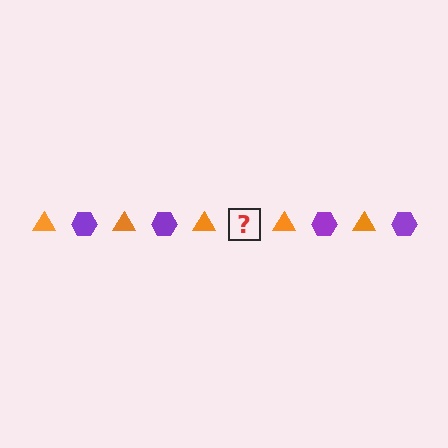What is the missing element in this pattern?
The missing element is a purple hexagon.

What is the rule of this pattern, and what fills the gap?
The rule is that the pattern alternates between orange triangle and purple hexagon. The gap should be filled with a purple hexagon.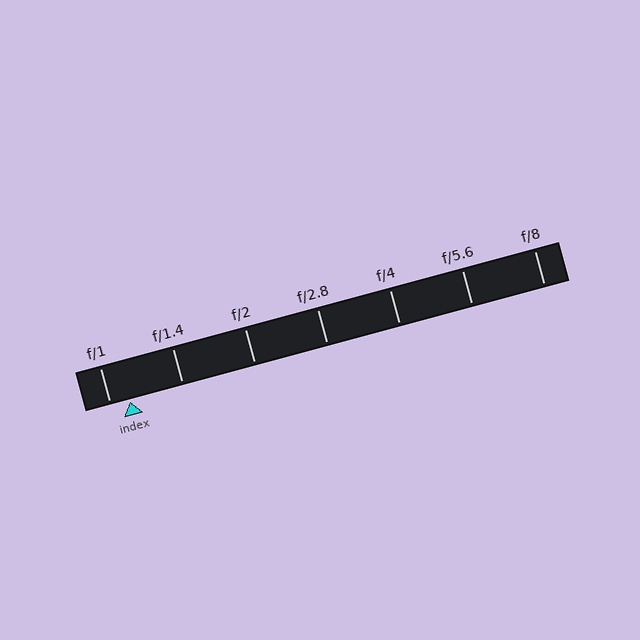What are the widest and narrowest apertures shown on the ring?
The widest aperture shown is f/1 and the narrowest is f/8.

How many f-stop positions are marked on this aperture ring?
There are 7 f-stop positions marked.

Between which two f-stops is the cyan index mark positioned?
The index mark is between f/1 and f/1.4.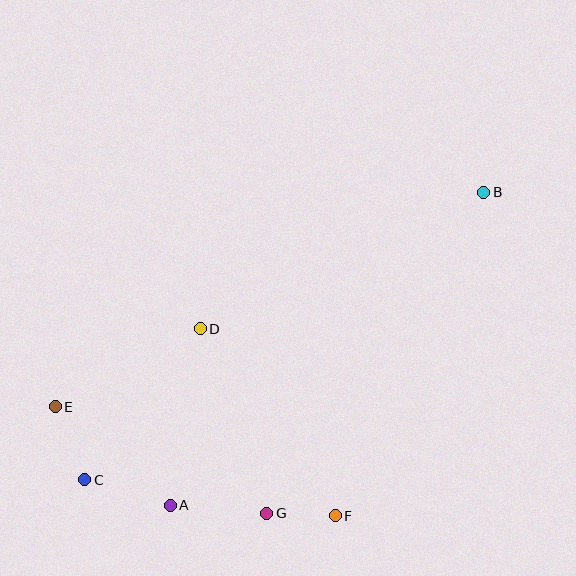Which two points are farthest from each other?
Points B and C are farthest from each other.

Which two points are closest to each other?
Points F and G are closest to each other.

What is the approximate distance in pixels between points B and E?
The distance between B and E is approximately 480 pixels.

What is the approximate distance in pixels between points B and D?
The distance between B and D is approximately 315 pixels.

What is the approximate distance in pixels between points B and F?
The distance between B and F is approximately 356 pixels.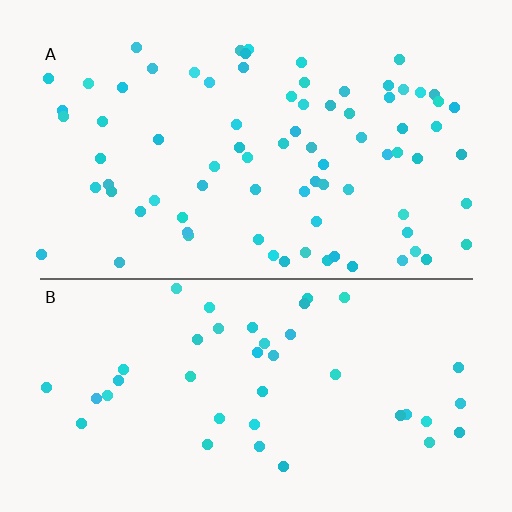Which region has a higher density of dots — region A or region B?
A (the top).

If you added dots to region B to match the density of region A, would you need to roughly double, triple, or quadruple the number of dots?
Approximately double.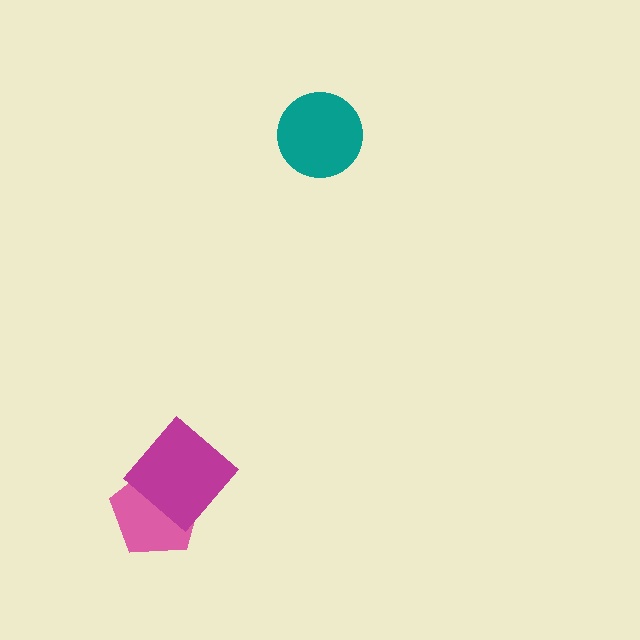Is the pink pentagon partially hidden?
Yes, it is partially covered by another shape.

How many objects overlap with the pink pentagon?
1 object overlaps with the pink pentagon.